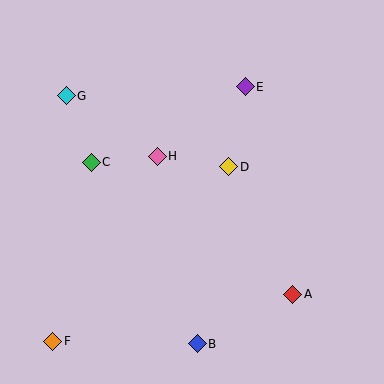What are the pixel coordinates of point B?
Point B is at (197, 344).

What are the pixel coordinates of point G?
Point G is at (66, 96).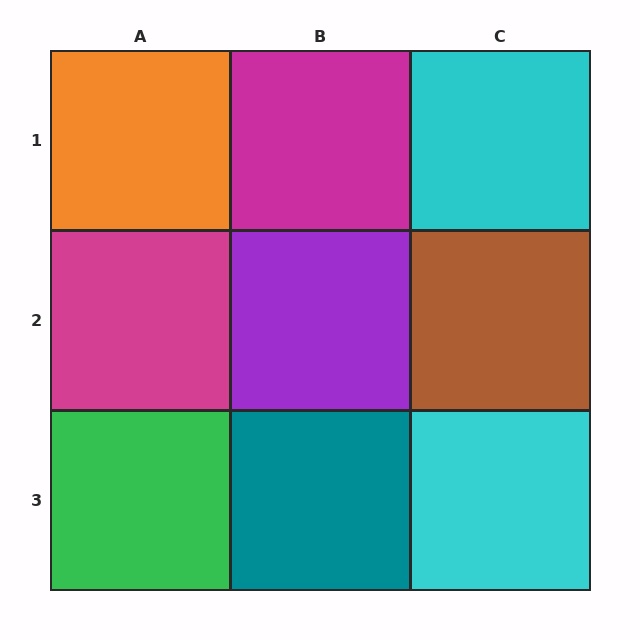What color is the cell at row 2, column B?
Purple.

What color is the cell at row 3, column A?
Green.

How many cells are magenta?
2 cells are magenta.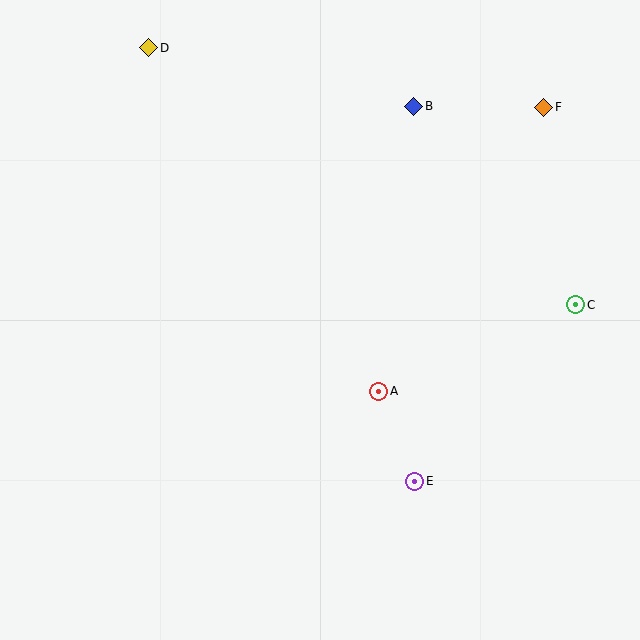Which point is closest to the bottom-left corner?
Point E is closest to the bottom-left corner.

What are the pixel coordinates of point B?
Point B is at (414, 106).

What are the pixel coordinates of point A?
Point A is at (379, 391).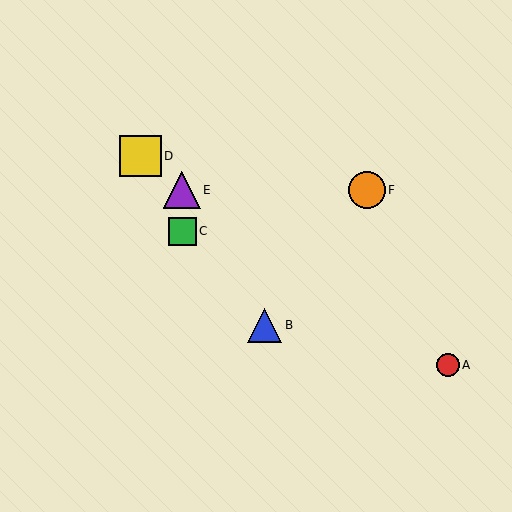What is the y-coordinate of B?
Object B is at y≈325.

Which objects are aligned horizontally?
Objects E, F are aligned horizontally.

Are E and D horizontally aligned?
No, E is at y≈190 and D is at y≈156.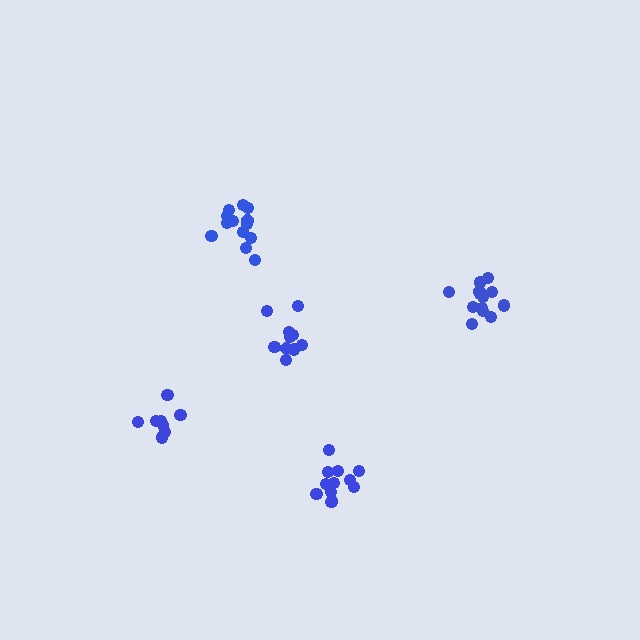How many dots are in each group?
Group 1: 13 dots, Group 2: 10 dots, Group 3: 12 dots, Group 4: 8 dots, Group 5: 13 dots (56 total).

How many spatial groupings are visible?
There are 5 spatial groupings.